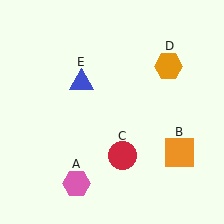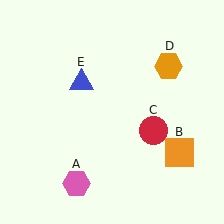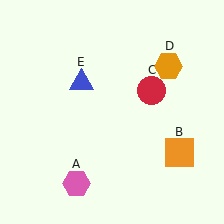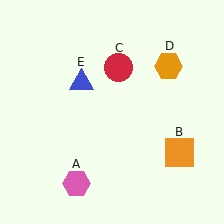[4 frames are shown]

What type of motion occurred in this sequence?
The red circle (object C) rotated counterclockwise around the center of the scene.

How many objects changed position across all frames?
1 object changed position: red circle (object C).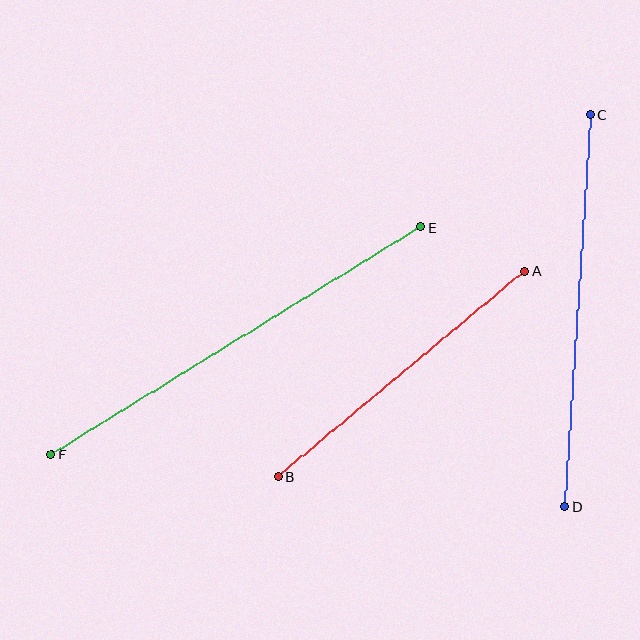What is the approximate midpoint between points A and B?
The midpoint is at approximately (401, 374) pixels.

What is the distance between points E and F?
The distance is approximately 434 pixels.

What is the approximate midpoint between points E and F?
The midpoint is at approximately (236, 341) pixels.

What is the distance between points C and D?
The distance is approximately 393 pixels.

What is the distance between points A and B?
The distance is approximately 321 pixels.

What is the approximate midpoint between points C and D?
The midpoint is at approximately (577, 311) pixels.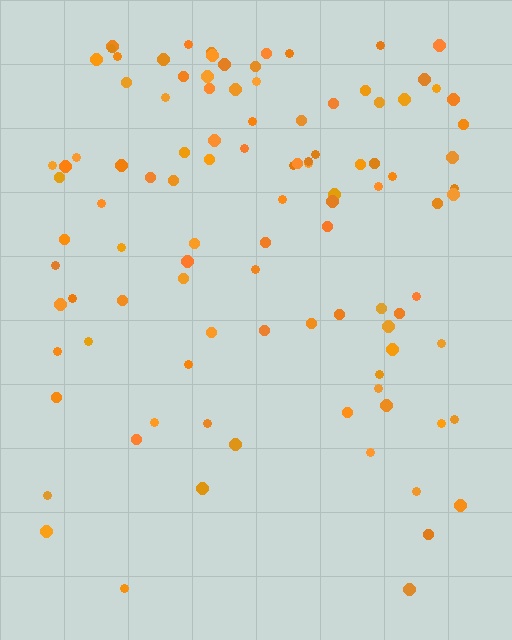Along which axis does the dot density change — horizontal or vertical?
Vertical.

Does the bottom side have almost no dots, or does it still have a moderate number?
Still a moderate number, just noticeably fewer than the top.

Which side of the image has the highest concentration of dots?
The top.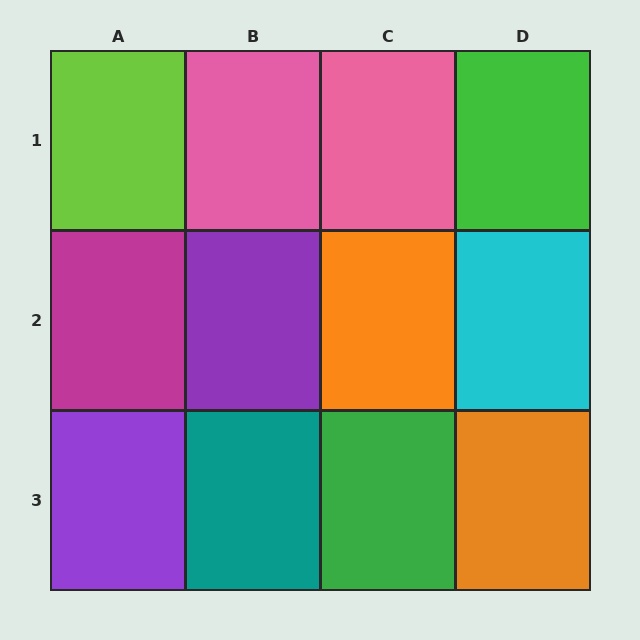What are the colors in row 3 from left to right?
Purple, teal, green, orange.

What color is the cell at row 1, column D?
Green.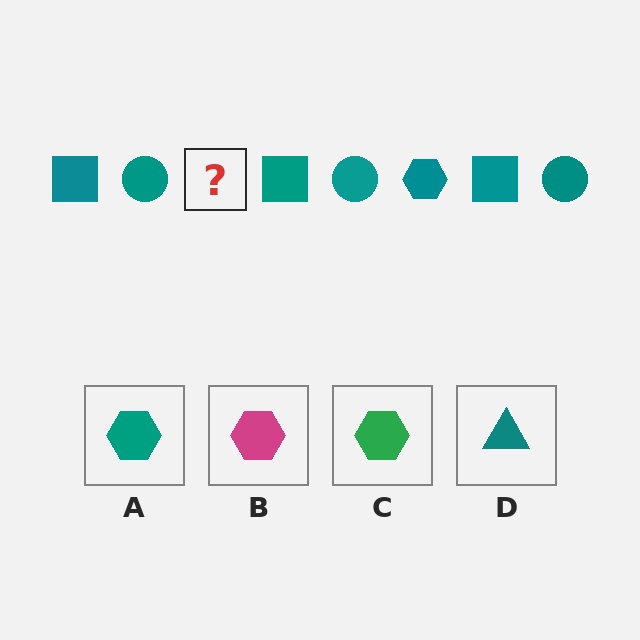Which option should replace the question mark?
Option A.